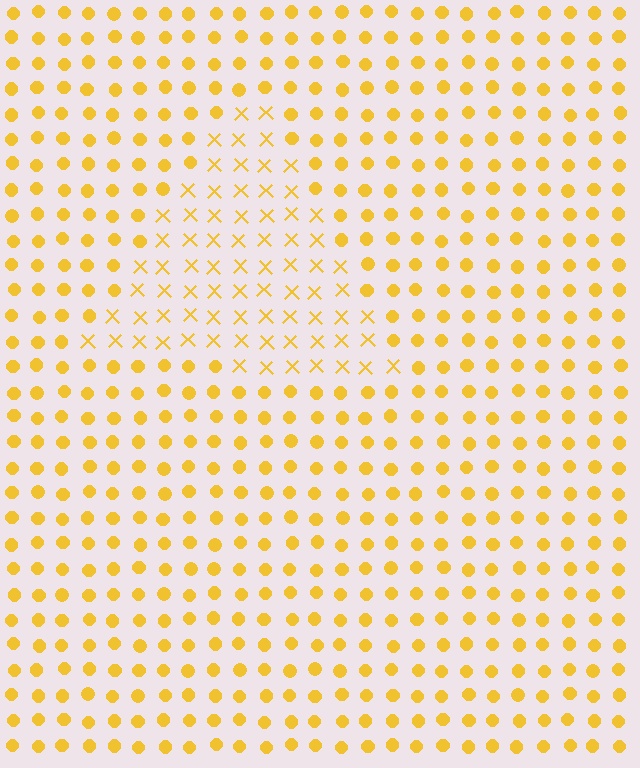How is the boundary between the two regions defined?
The boundary is defined by a change in element shape: X marks inside vs. circles outside. All elements share the same color and spacing.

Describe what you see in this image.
The image is filled with small yellow elements arranged in a uniform grid. A triangle-shaped region contains X marks, while the surrounding area contains circles. The boundary is defined purely by the change in element shape.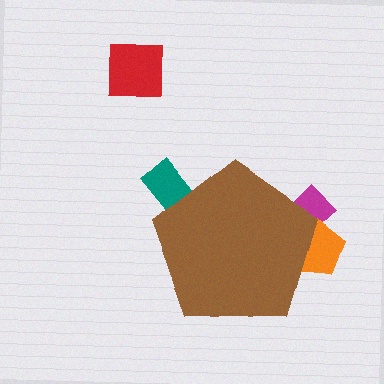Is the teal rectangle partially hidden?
Yes, the teal rectangle is partially hidden behind the brown pentagon.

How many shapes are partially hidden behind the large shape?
3 shapes are partially hidden.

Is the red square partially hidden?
No, the red square is fully visible.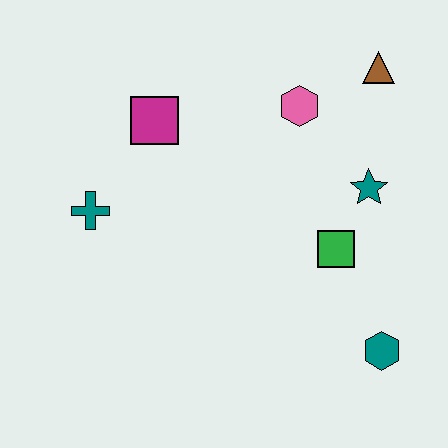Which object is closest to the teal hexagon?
The green square is closest to the teal hexagon.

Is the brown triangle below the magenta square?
No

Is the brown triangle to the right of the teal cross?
Yes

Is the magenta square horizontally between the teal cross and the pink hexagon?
Yes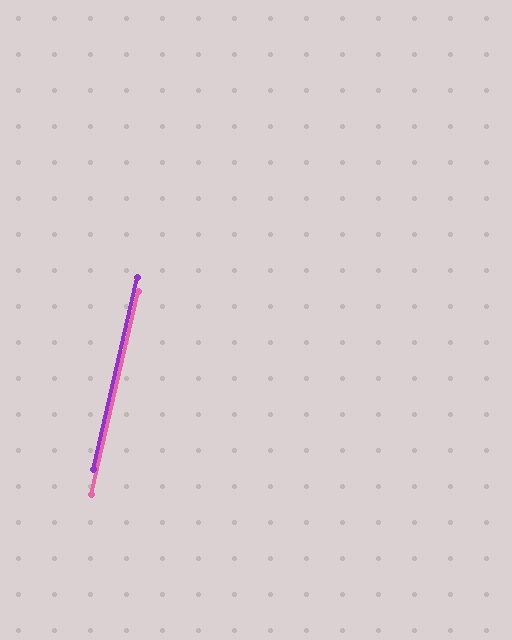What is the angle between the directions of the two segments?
Approximately 0 degrees.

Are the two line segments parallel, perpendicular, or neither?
Parallel — their directions differ by only 0.1°.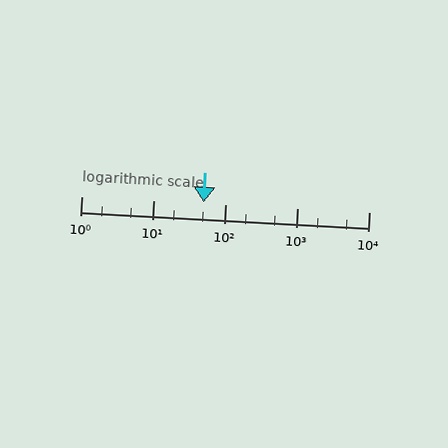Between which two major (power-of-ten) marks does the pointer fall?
The pointer is between 10 and 100.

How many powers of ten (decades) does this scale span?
The scale spans 4 decades, from 1 to 10000.